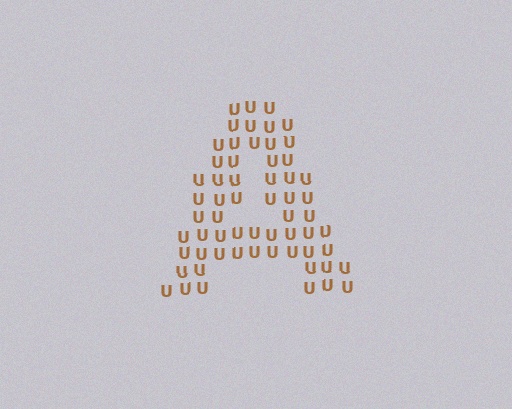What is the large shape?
The large shape is the letter A.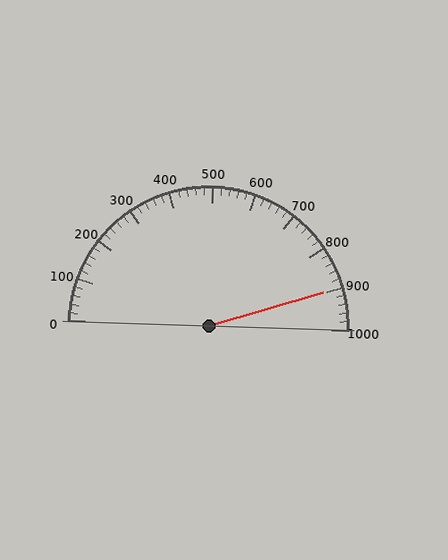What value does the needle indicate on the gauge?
The needle indicates approximately 900.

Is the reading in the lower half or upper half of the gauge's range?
The reading is in the upper half of the range (0 to 1000).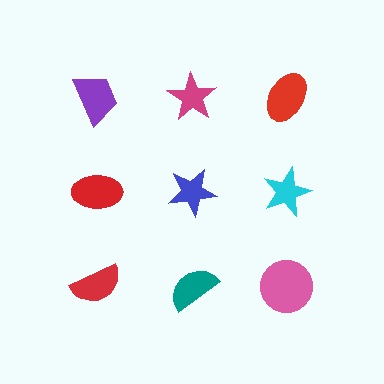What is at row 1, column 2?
A magenta star.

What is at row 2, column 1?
A red ellipse.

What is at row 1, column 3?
A red ellipse.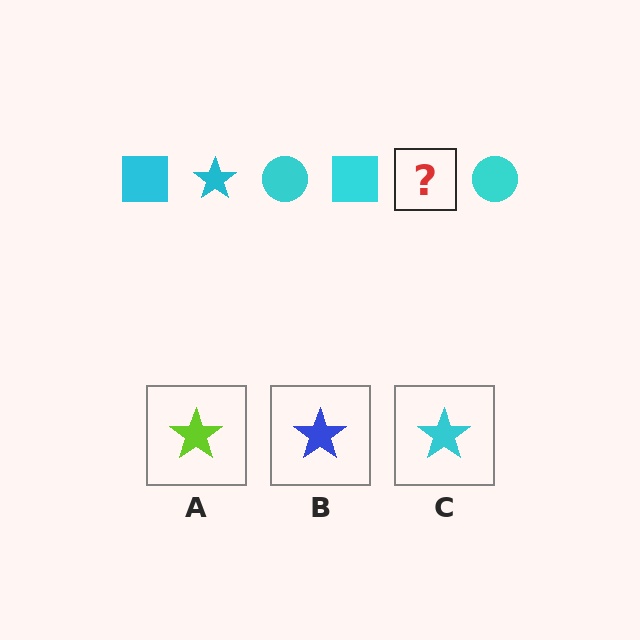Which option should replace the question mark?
Option C.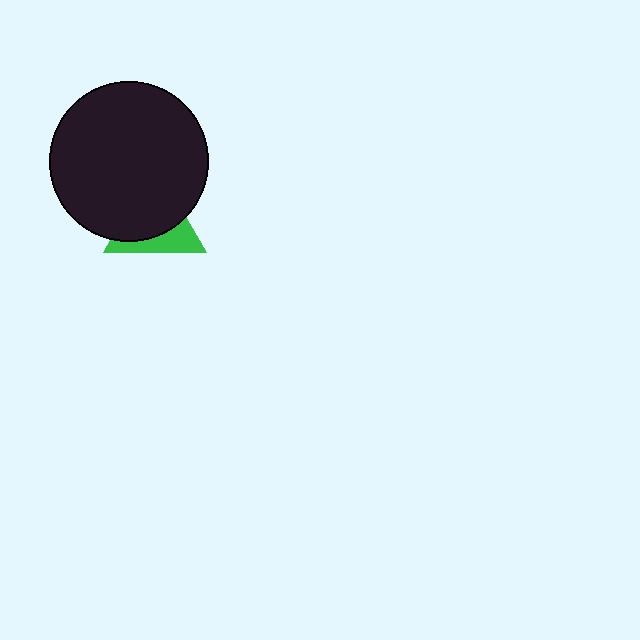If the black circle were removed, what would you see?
You would see the complete green triangle.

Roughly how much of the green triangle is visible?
A small part of it is visible (roughly 37%).